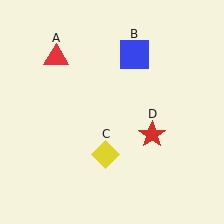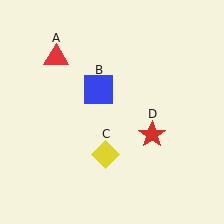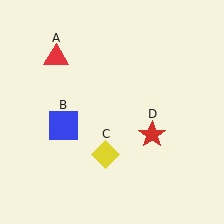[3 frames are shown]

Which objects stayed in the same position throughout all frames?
Red triangle (object A) and yellow diamond (object C) and red star (object D) remained stationary.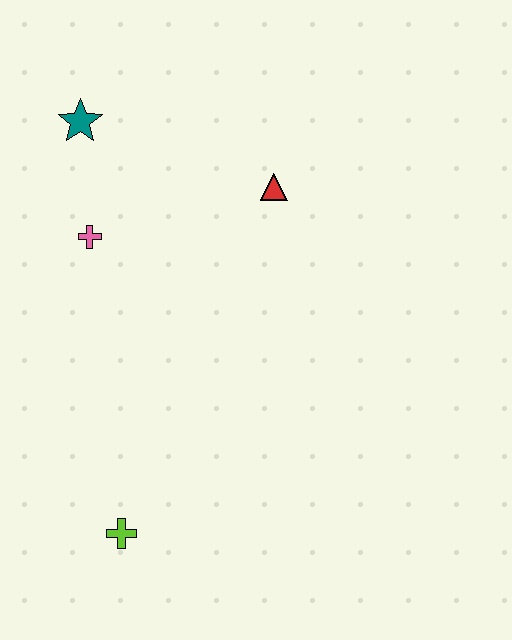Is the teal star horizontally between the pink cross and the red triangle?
No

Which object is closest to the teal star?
The pink cross is closest to the teal star.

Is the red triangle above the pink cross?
Yes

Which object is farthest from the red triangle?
The lime cross is farthest from the red triangle.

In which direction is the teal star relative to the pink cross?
The teal star is above the pink cross.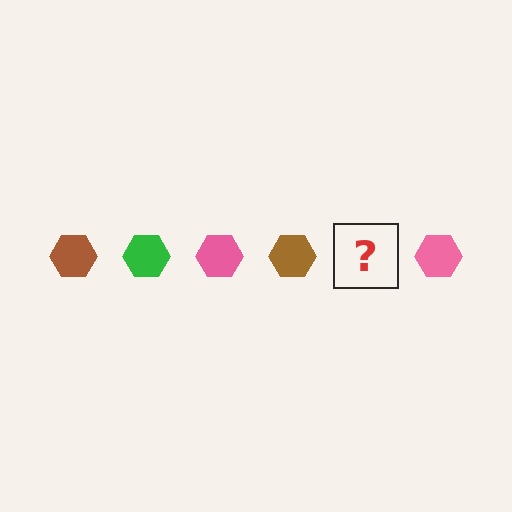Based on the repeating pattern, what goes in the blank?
The blank should be a green hexagon.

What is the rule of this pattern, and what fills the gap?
The rule is that the pattern cycles through brown, green, pink hexagons. The gap should be filled with a green hexagon.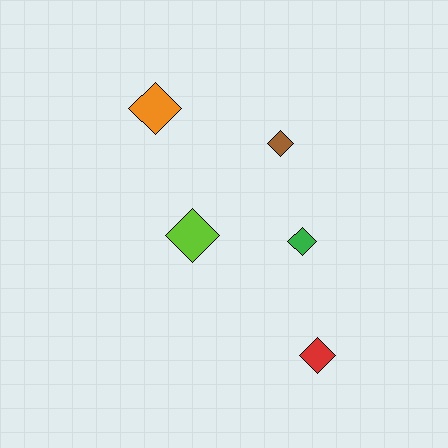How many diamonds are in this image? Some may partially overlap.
There are 5 diamonds.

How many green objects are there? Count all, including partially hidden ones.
There is 1 green object.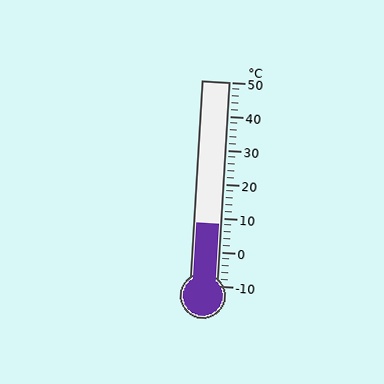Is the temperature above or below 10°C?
The temperature is below 10°C.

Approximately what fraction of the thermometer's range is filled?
The thermometer is filled to approximately 30% of its range.